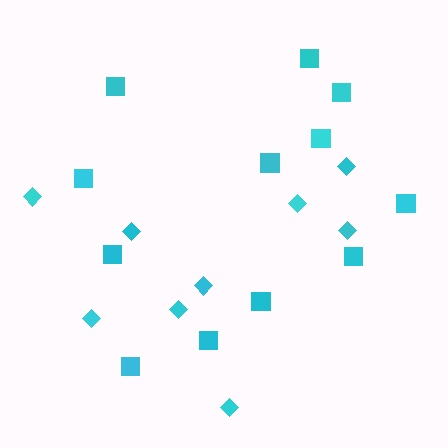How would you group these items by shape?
There are 2 groups: one group of squares (12) and one group of diamonds (9).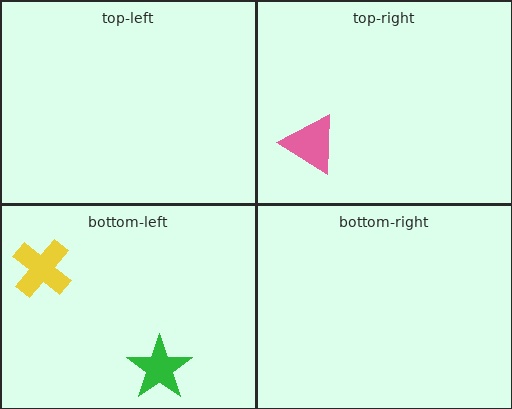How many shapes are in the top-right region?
1.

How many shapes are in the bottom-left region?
2.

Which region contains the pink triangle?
The top-right region.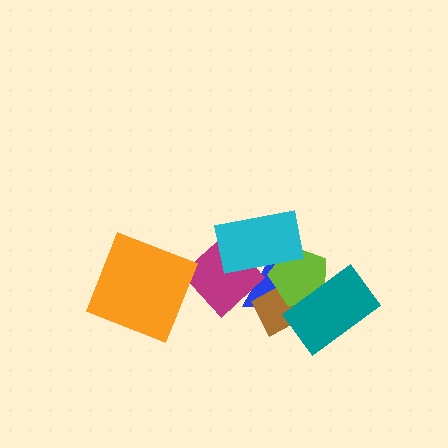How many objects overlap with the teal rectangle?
3 objects overlap with the teal rectangle.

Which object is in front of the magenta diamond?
The cyan rectangle is in front of the magenta diamond.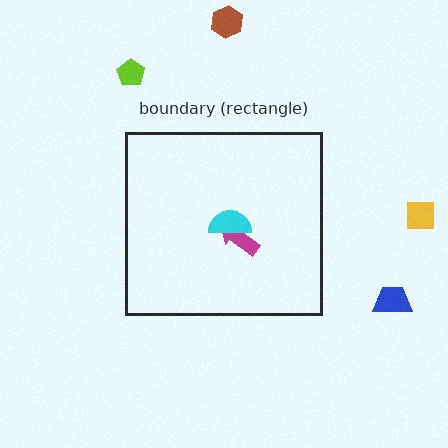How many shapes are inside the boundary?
2 inside, 4 outside.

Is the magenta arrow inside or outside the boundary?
Inside.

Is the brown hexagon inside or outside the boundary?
Outside.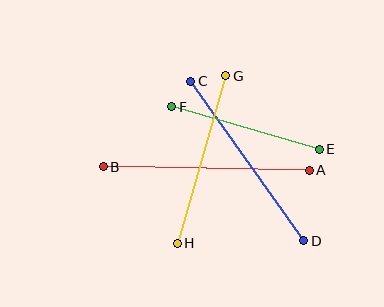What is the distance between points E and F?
The distance is approximately 154 pixels.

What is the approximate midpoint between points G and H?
The midpoint is at approximately (201, 159) pixels.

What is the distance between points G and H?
The distance is approximately 175 pixels.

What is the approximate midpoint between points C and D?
The midpoint is at approximately (247, 161) pixels.